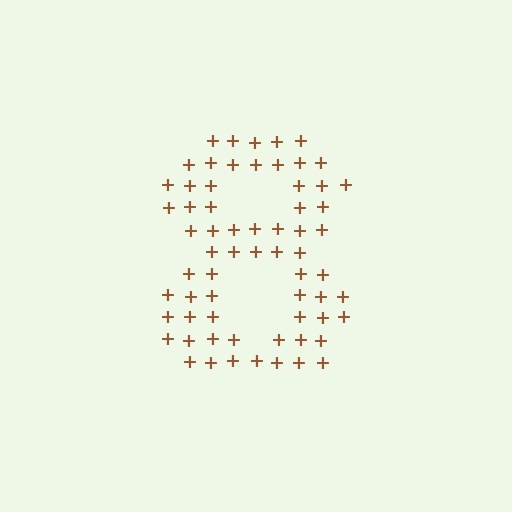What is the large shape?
The large shape is the digit 8.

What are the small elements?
The small elements are plus signs.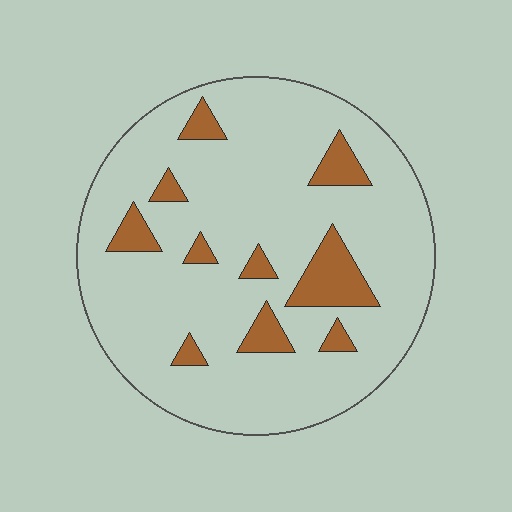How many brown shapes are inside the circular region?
10.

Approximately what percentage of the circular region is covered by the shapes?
Approximately 15%.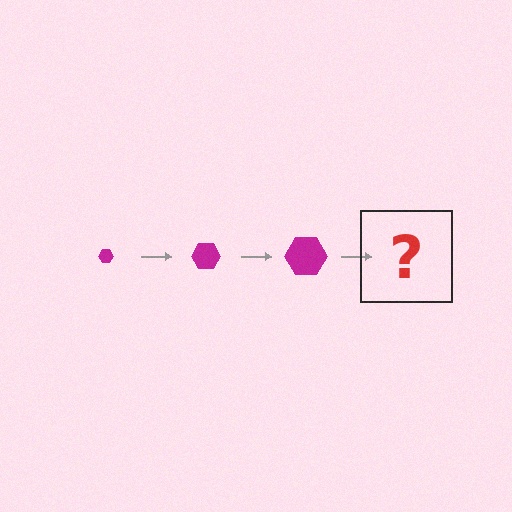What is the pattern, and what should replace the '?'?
The pattern is that the hexagon gets progressively larger each step. The '?' should be a magenta hexagon, larger than the previous one.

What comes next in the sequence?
The next element should be a magenta hexagon, larger than the previous one.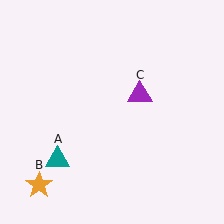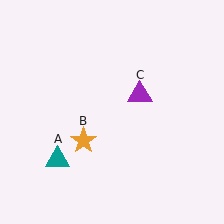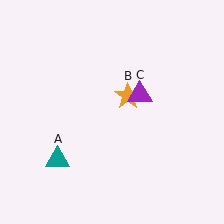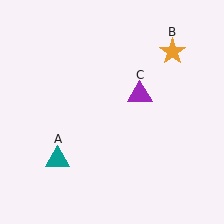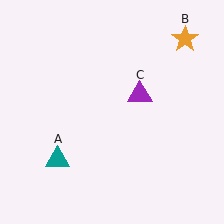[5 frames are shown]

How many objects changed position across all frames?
1 object changed position: orange star (object B).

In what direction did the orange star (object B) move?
The orange star (object B) moved up and to the right.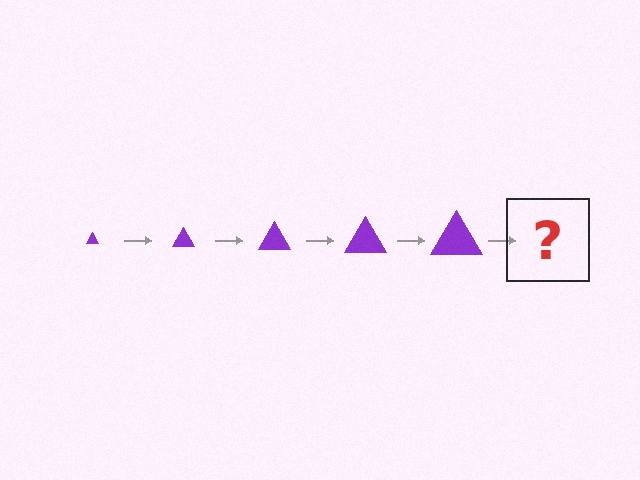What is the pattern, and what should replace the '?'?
The pattern is that the triangle gets progressively larger each step. The '?' should be a purple triangle, larger than the previous one.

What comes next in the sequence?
The next element should be a purple triangle, larger than the previous one.